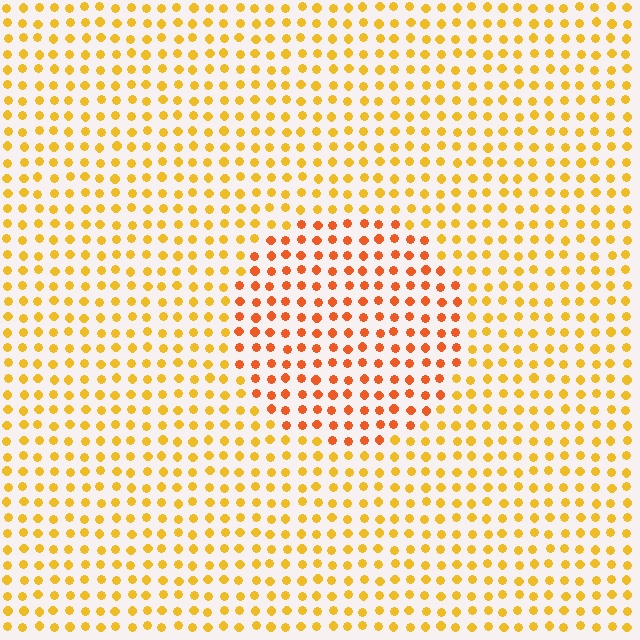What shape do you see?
I see a circle.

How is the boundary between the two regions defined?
The boundary is defined purely by a slight shift in hue (about 29 degrees). Spacing, size, and orientation are identical on both sides.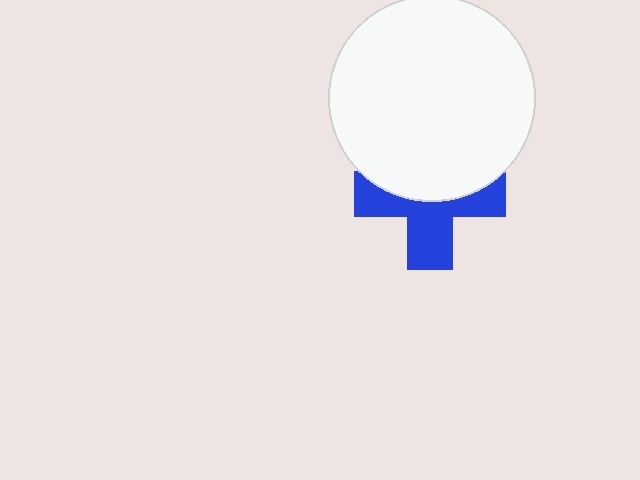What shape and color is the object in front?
The object in front is a white circle.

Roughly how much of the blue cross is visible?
About half of it is visible (roughly 53%).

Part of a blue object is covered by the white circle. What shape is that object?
It is a cross.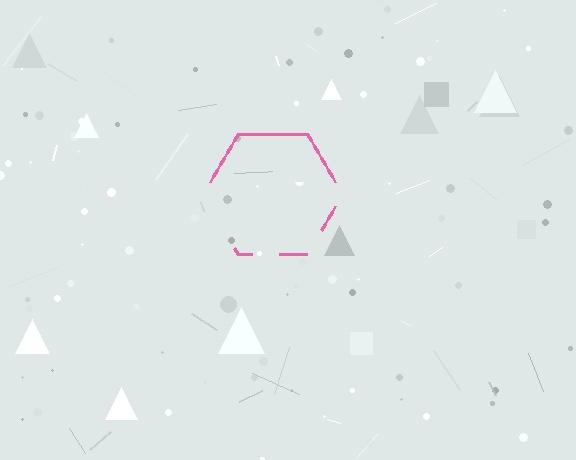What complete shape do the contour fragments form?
The contour fragments form a hexagon.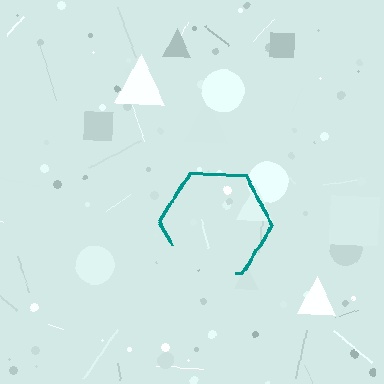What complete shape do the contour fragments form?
The contour fragments form a hexagon.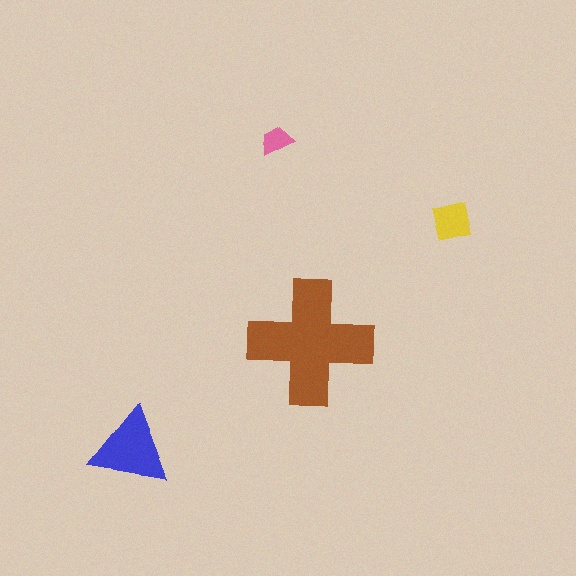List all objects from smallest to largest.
The pink trapezoid, the yellow square, the blue triangle, the brown cross.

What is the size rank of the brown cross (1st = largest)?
1st.